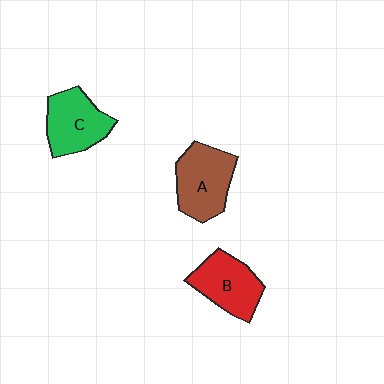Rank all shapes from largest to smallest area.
From largest to smallest: A (brown), C (green), B (red).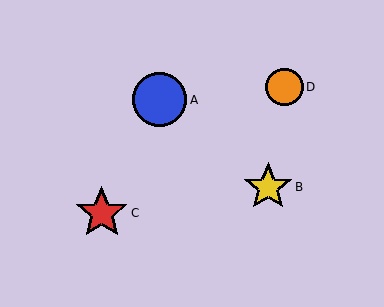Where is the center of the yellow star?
The center of the yellow star is at (268, 187).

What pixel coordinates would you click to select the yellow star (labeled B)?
Click at (268, 187) to select the yellow star B.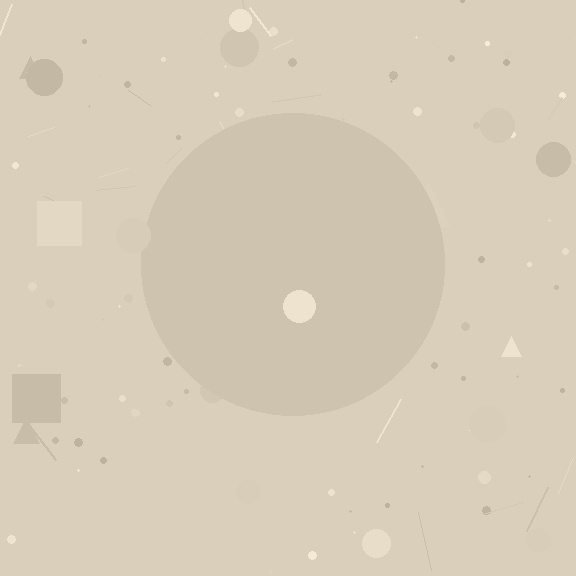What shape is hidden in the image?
A circle is hidden in the image.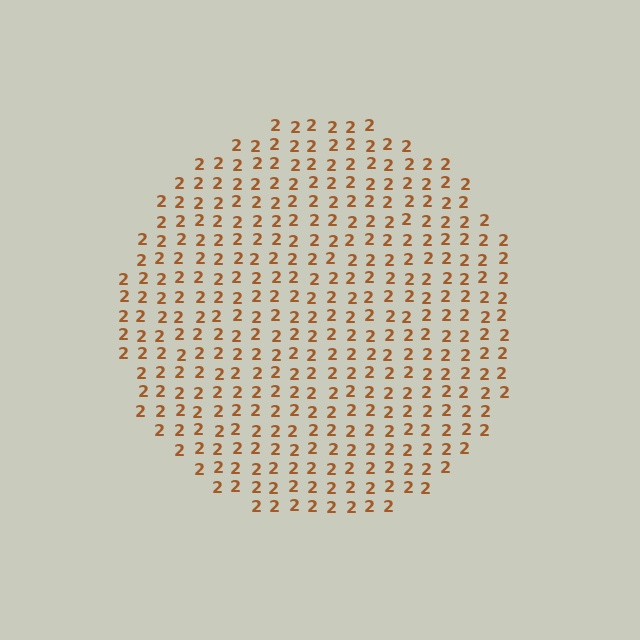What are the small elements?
The small elements are digit 2's.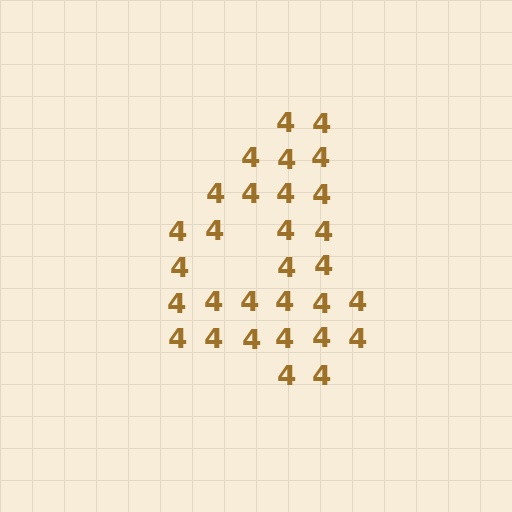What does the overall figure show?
The overall figure shows the digit 4.